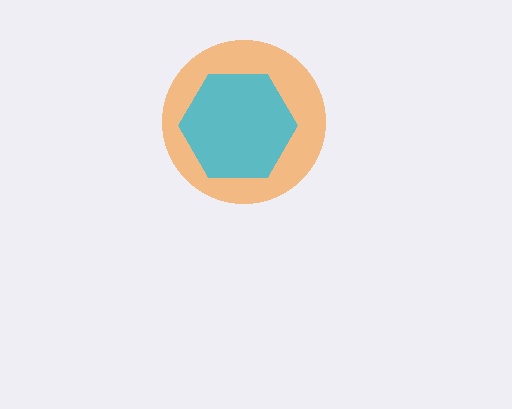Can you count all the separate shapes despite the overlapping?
Yes, there are 2 separate shapes.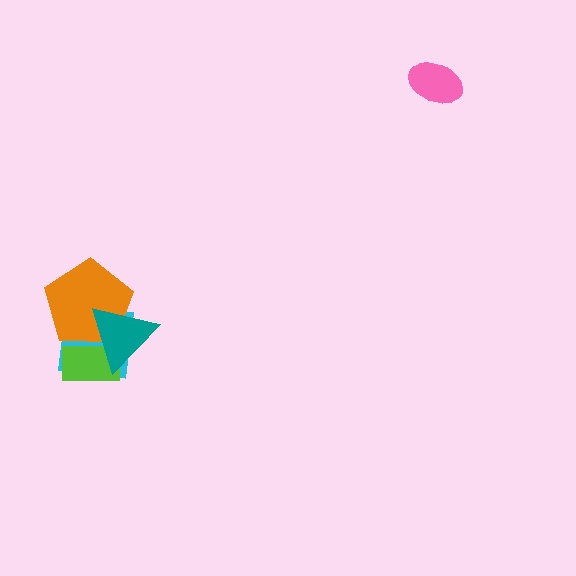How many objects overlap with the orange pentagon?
3 objects overlap with the orange pentagon.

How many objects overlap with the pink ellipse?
0 objects overlap with the pink ellipse.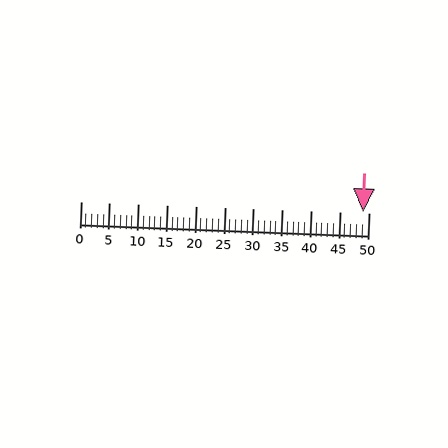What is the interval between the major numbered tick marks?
The major tick marks are spaced 5 units apart.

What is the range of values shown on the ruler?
The ruler shows values from 0 to 50.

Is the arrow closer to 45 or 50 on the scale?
The arrow is closer to 50.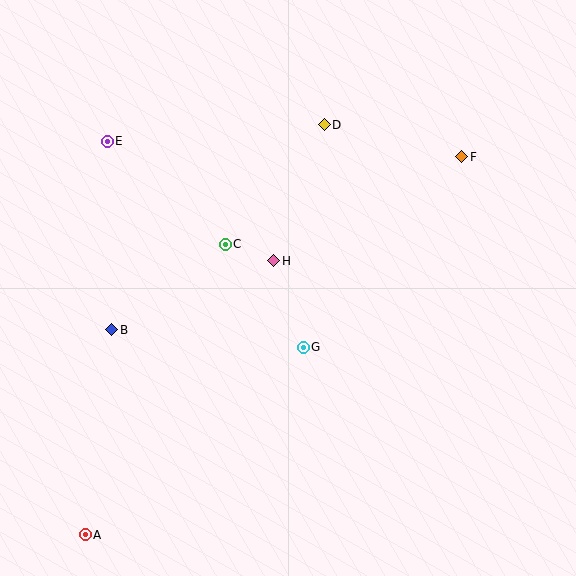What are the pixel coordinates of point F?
Point F is at (462, 157).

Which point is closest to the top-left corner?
Point E is closest to the top-left corner.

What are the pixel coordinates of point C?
Point C is at (225, 244).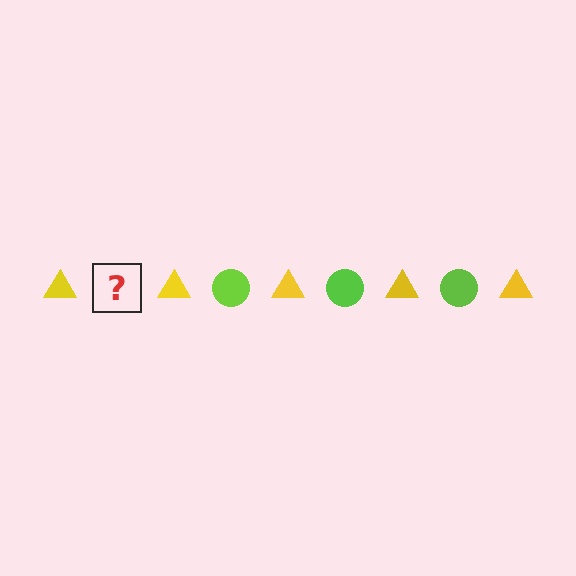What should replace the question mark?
The question mark should be replaced with a lime circle.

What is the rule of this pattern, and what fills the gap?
The rule is that the pattern alternates between yellow triangle and lime circle. The gap should be filled with a lime circle.